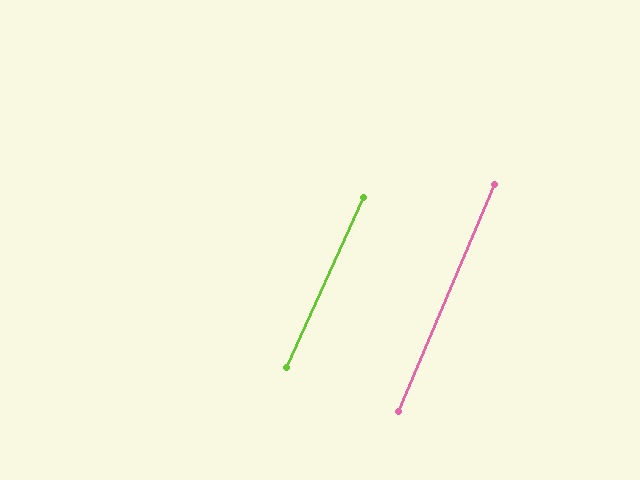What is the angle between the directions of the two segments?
Approximately 1 degree.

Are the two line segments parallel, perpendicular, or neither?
Parallel — their directions differ by only 1.3°.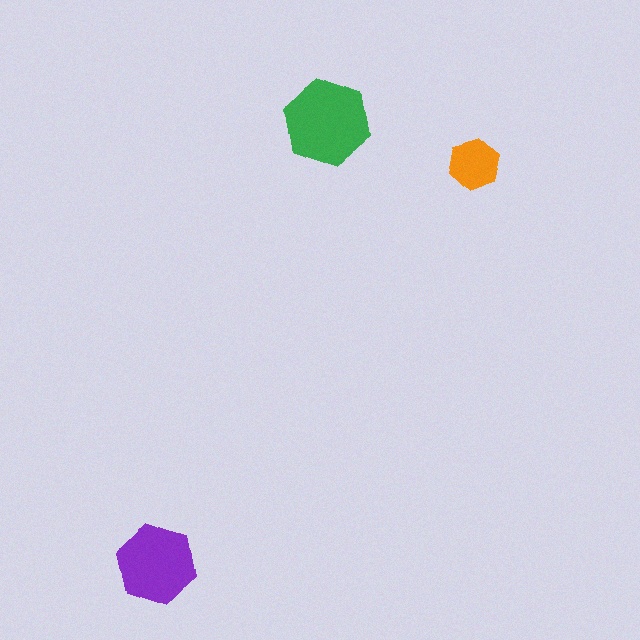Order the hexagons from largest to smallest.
the green one, the purple one, the orange one.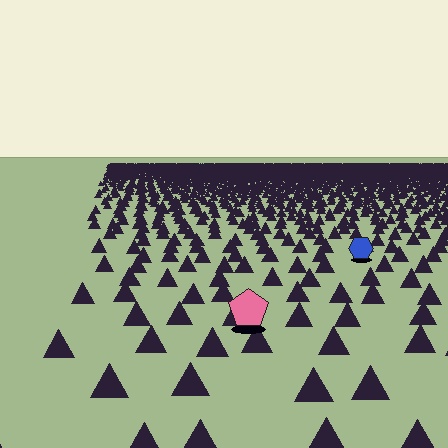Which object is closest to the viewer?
The pink pentagon is closest. The texture marks near it are larger and more spread out.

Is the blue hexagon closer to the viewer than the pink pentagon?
No. The pink pentagon is closer — you can tell from the texture gradient: the ground texture is coarser near it.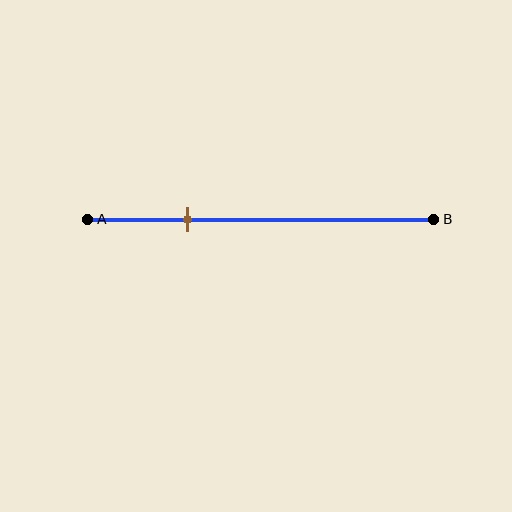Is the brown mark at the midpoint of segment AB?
No, the mark is at about 30% from A, not at the 50% midpoint.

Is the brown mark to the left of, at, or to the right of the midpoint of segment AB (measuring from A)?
The brown mark is to the left of the midpoint of segment AB.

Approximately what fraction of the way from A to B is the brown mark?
The brown mark is approximately 30% of the way from A to B.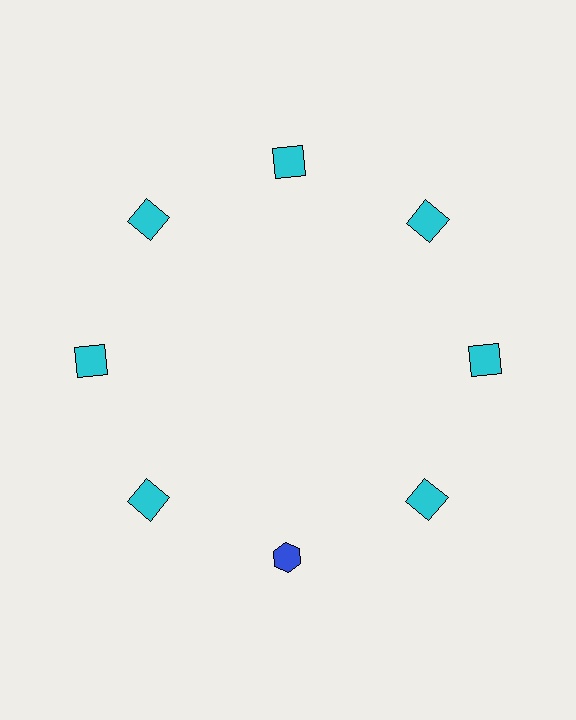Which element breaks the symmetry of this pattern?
The blue hexagon at roughly the 6 o'clock position breaks the symmetry. All other shapes are cyan squares.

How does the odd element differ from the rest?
It differs in both color (blue instead of cyan) and shape (hexagon instead of square).